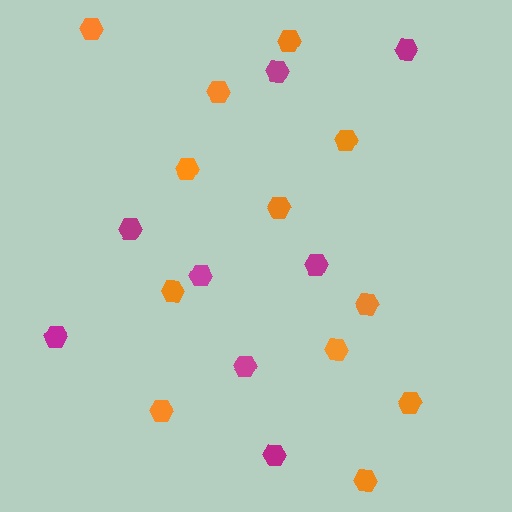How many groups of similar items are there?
There are 2 groups: one group of orange hexagons (12) and one group of magenta hexagons (8).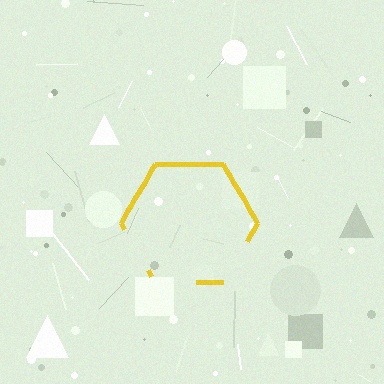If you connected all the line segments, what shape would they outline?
They would outline a hexagon.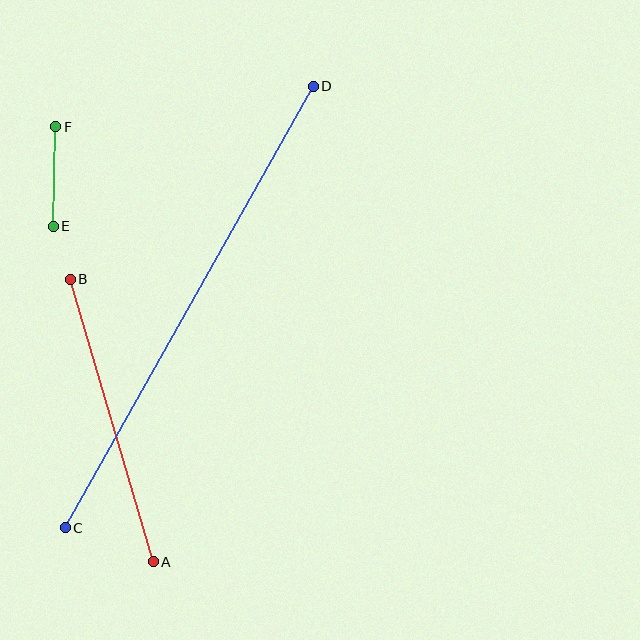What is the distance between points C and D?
The distance is approximately 506 pixels.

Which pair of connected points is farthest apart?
Points C and D are farthest apart.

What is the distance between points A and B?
The distance is approximately 294 pixels.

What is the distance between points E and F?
The distance is approximately 100 pixels.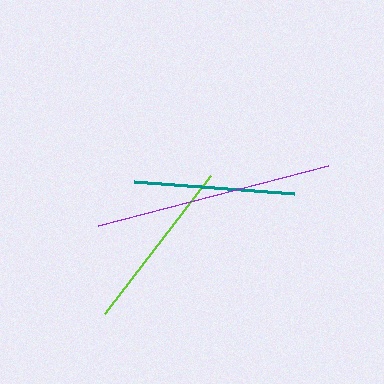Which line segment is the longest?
The purple line is the longest at approximately 237 pixels.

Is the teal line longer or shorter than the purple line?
The purple line is longer than the teal line.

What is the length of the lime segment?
The lime segment is approximately 173 pixels long.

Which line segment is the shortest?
The teal line is the shortest at approximately 160 pixels.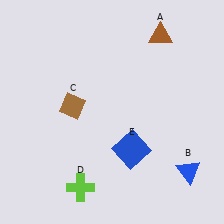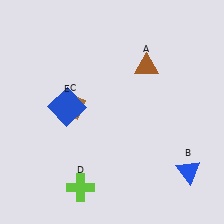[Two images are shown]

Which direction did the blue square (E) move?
The blue square (E) moved left.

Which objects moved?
The objects that moved are: the brown triangle (A), the blue square (E).